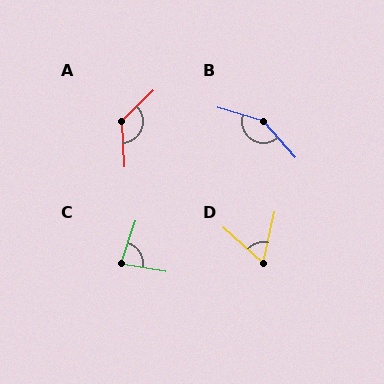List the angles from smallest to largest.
D (60°), C (80°), A (130°), B (147°).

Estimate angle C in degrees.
Approximately 80 degrees.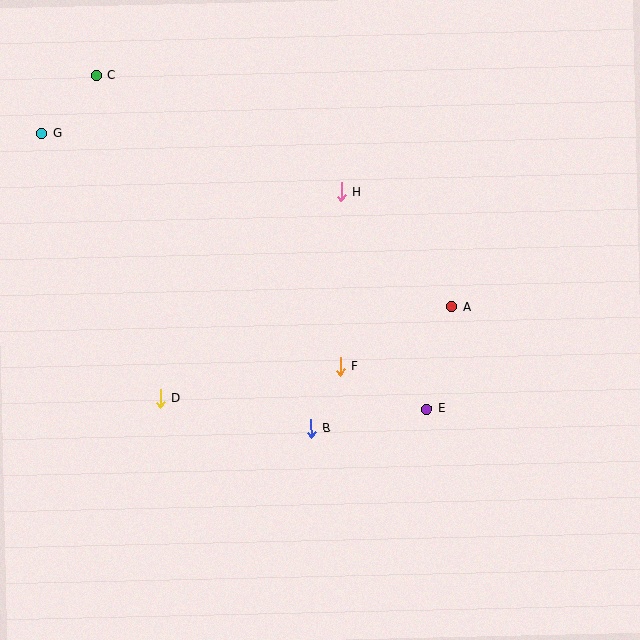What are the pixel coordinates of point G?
Point G is at (41, 133).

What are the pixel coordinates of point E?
Point E is at (427, 409).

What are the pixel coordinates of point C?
Point C is at (97, 75).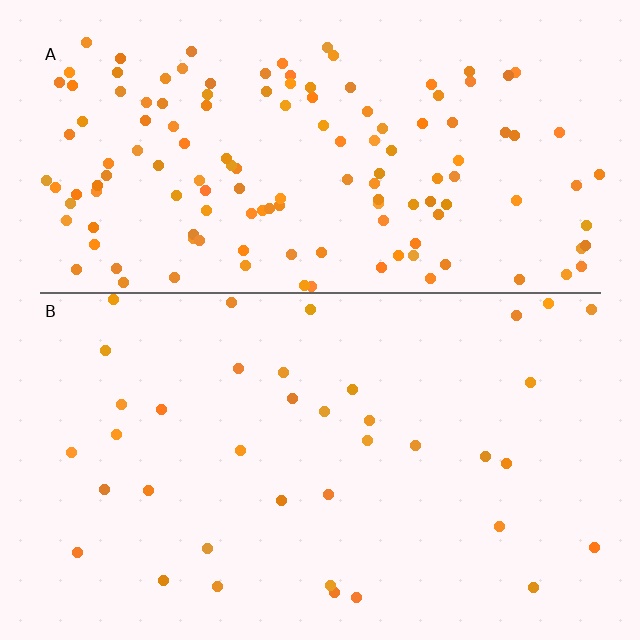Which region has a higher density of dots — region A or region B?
A (the top).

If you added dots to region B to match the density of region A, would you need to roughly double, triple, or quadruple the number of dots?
Approximately quadruple.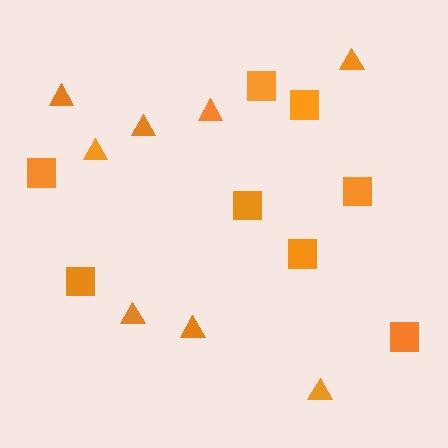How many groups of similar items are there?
There are 2 groups: one group of triangles (8) and one group of squares (8).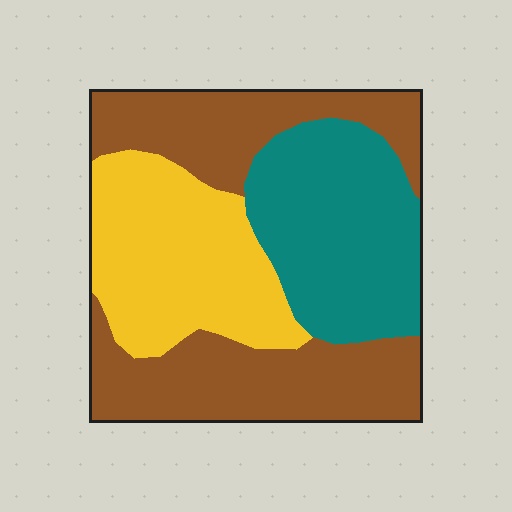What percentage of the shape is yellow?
Yellow takes up between a quarter and a half of the shape.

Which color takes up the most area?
Brown, at roughly 45%.